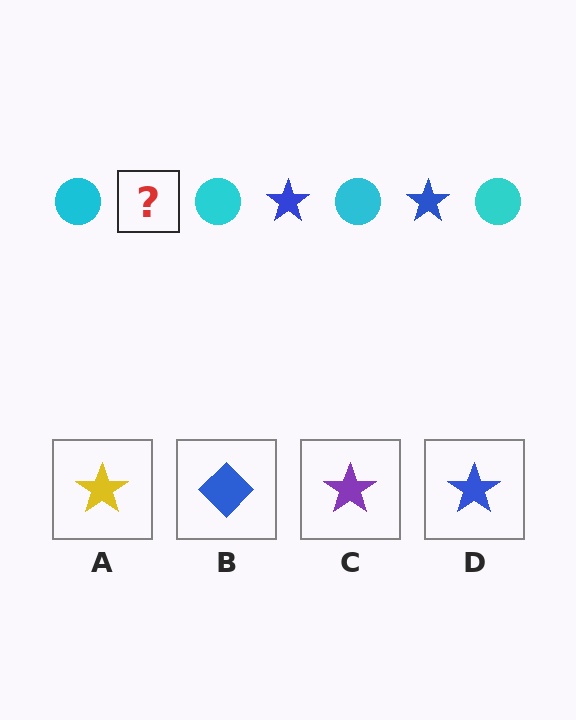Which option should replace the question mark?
Option D.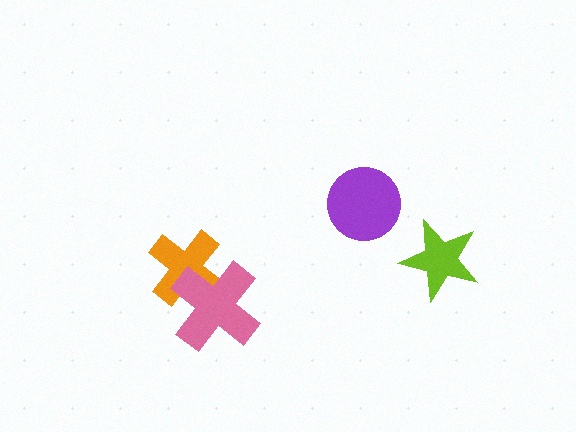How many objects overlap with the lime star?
0 objects overlap with the lime star.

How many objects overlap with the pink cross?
1 object overlaps with the pink cross.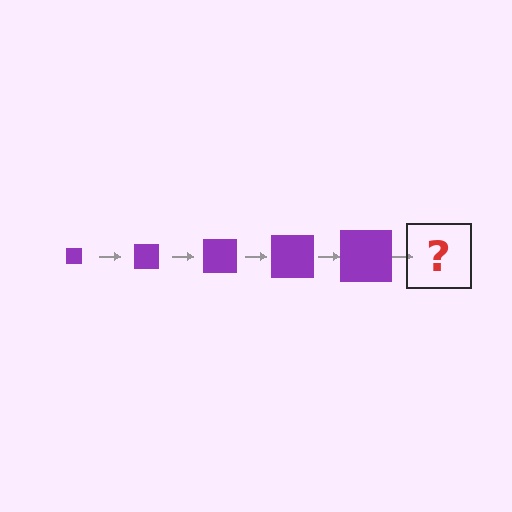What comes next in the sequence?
The next element should be a purple square, larger than the previous one.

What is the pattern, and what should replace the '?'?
The pattern is that the square gets progressively larger each step. The '?' should be a purple square, larger than the previous one.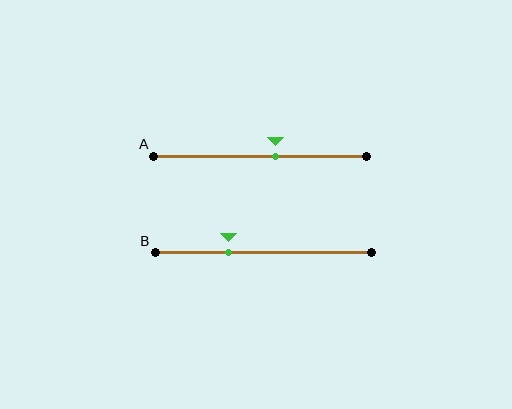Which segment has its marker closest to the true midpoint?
Segment A has its marker closest to the true midpoint.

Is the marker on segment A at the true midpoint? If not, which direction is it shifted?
No, the marker on segment A is shifted to the right by about 7% of the segment length.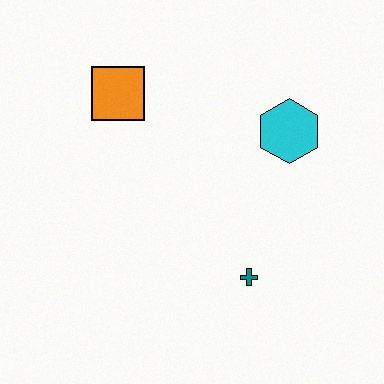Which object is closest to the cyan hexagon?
The teal cross is closest to the cyan hexagon.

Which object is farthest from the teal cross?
The orange square is farthest from the teal cross.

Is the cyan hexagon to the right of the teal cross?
Yes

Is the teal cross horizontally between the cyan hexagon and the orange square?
Yes